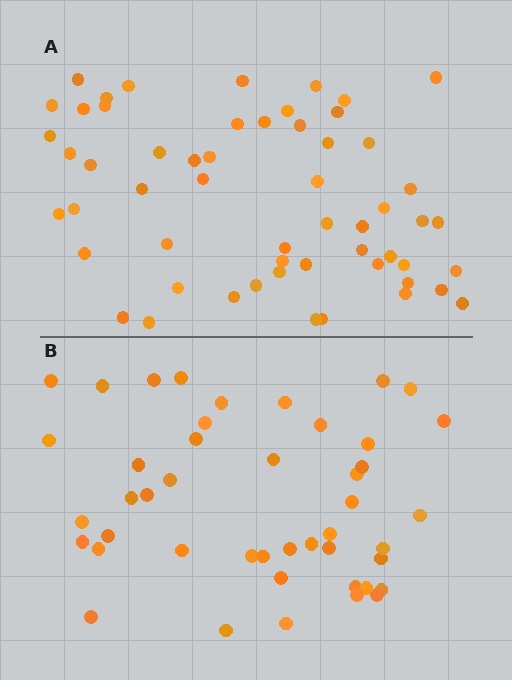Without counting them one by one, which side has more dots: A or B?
Region A (the top region) has more dots.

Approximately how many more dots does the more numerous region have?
Region A has roughly 12 or so more dots than region B.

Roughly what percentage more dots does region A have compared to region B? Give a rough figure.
About 25% more.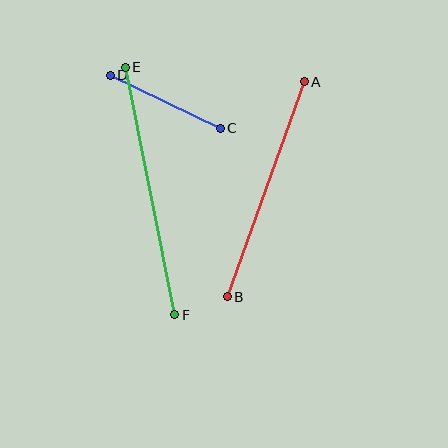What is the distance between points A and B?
The distance is approximately 228 pixels.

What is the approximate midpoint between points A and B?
The midpoint is at approximately (266, 189) pixels.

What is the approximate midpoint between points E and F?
The midpoint is at approximately (150, 191) pixels.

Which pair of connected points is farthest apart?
Points E and F are farthest apart.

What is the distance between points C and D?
The distance is approximately 122 pixels.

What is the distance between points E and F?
The distance is approximately 252 pixels.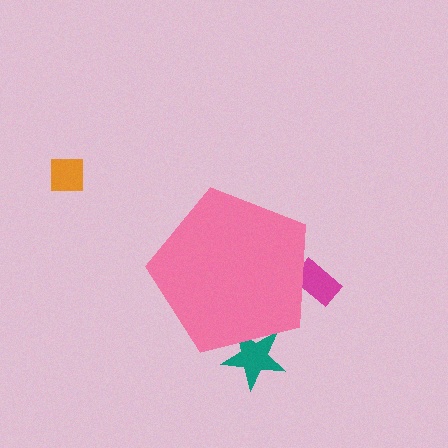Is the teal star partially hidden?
Yes, the teal star is partially hidden behind the pink pentagon.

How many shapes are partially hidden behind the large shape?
2 shapes are partially hidden.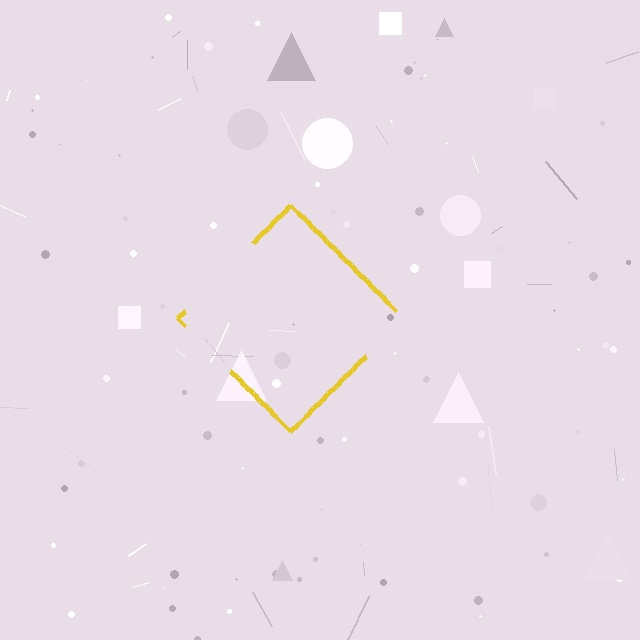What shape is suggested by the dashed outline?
The dashed outline suggests a diamond.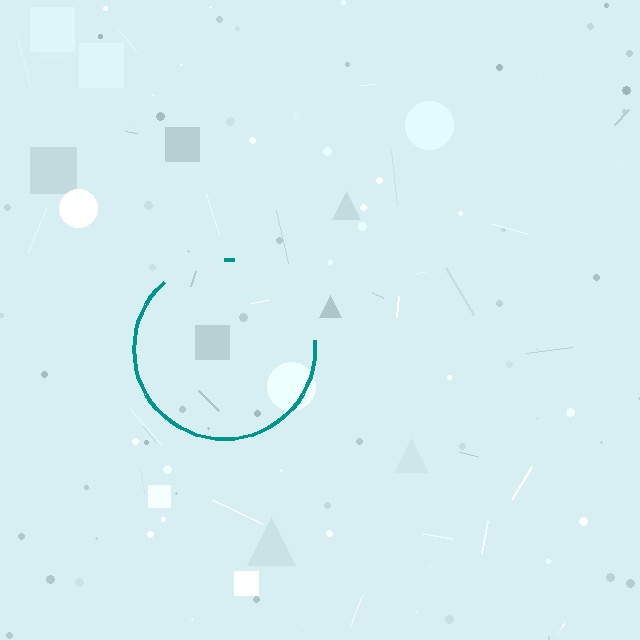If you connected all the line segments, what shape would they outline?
They would outline a circle.